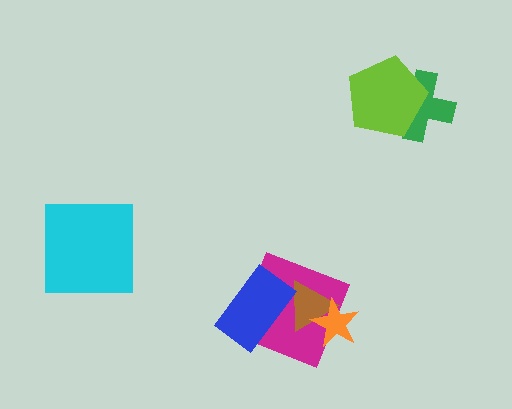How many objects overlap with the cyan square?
0 objects overlap with the cyan square.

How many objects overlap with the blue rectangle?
2 objects overlap with the blue rectangle.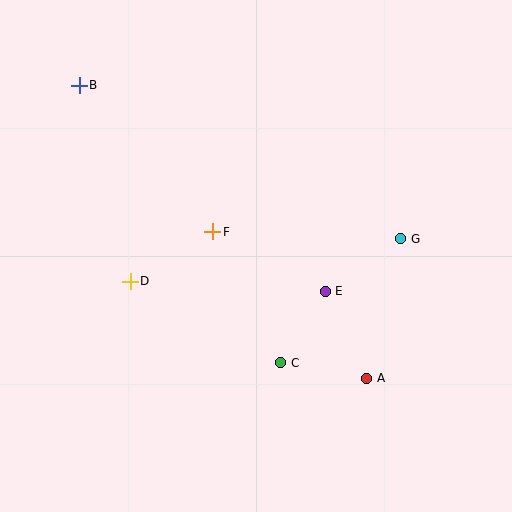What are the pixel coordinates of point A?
Point A is at (367, 378).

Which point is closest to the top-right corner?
Point G is closest to the top-right corner.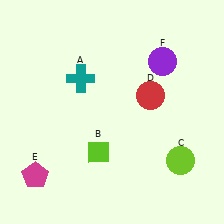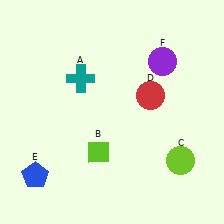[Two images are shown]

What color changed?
The pentagon (E) changed from magenta in Image 1 to blue in Image 2.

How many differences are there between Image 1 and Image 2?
There is 1 difference between the two images.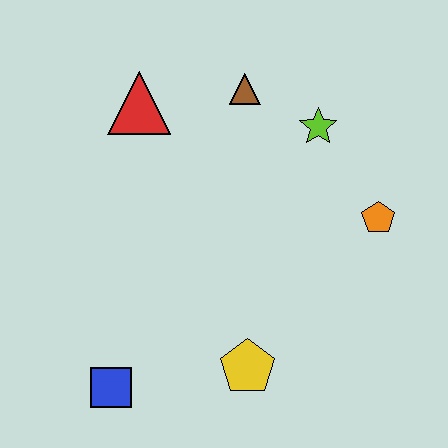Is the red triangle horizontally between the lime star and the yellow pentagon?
No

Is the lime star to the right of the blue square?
Yes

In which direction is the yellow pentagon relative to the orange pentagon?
The yellow pentagon is below the orange pentagon.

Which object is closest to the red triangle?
The brown triangle is closest to the red triangle.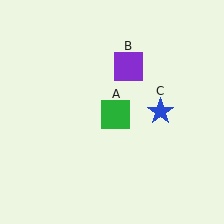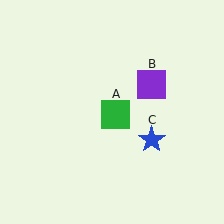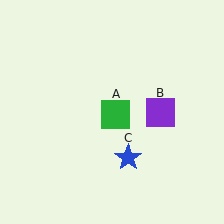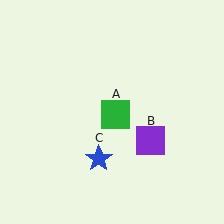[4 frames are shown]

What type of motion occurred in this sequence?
The purple square (object B), blue star (object C) rotated clockwise around the center of the scene.